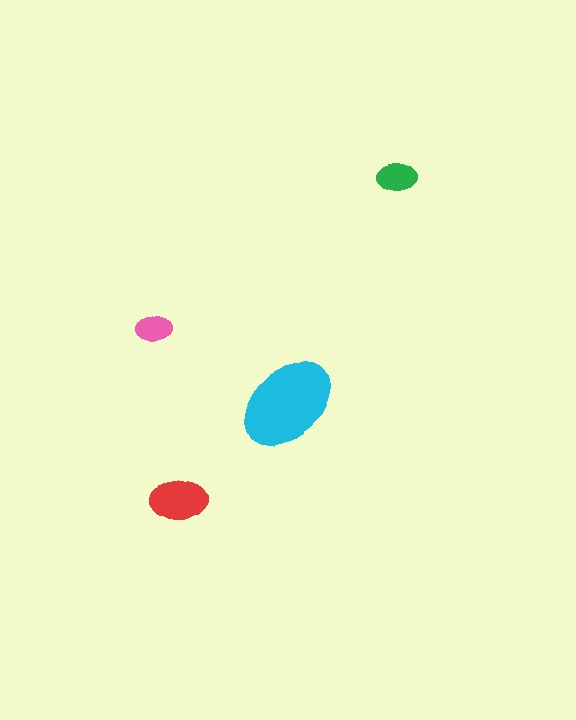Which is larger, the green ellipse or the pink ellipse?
The green one.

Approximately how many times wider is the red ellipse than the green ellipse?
About 1.5 times wider.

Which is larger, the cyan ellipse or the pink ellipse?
The cyan one.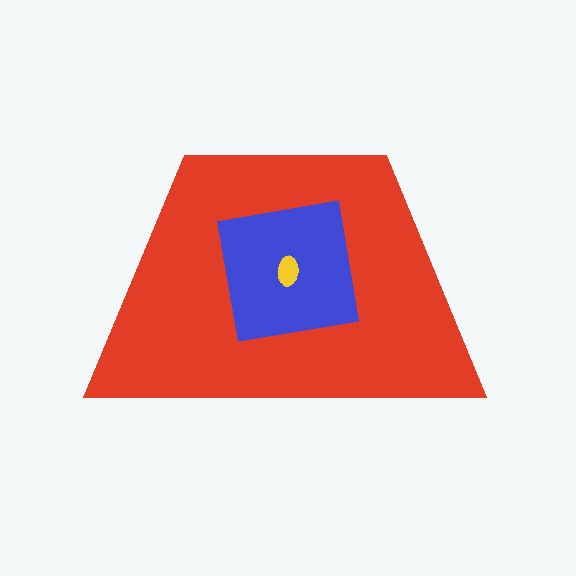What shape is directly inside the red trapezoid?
The blue square.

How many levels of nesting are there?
3.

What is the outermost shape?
The red trapezoid.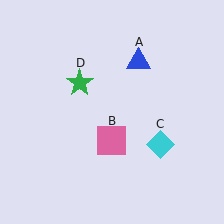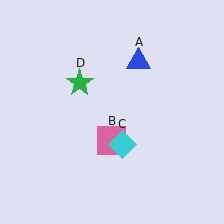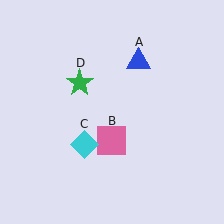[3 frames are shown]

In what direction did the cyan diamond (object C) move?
The cyan diamond (object C) moved left.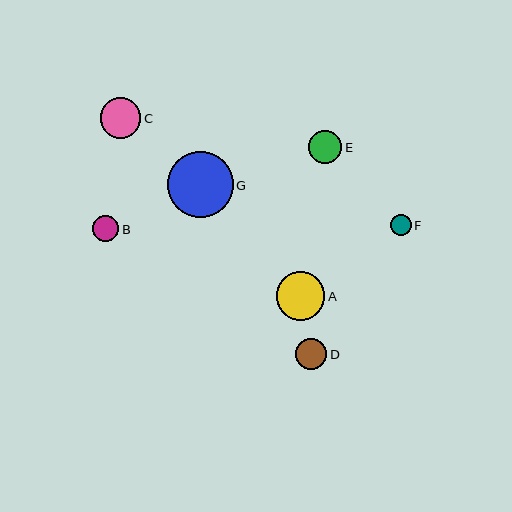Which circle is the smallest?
Circle F is the smallest with a size of approximately 21 pixels.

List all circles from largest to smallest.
From largest to smallest: G, A, C, E, D, B, F.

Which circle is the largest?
Circle G is the largest with a size of approximately 65 pixels.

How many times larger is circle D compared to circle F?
Circle D is approximately 1.5 times the size of circle F.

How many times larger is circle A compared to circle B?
Circle A is approximately 1.9 times the size of circle B.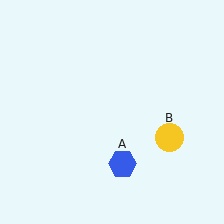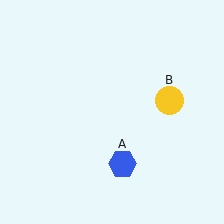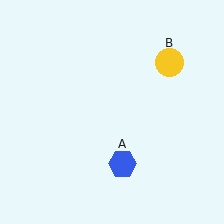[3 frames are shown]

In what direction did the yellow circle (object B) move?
The yellow circle (object B) moved up.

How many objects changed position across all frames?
1 object changed position: yellow circle (object B).